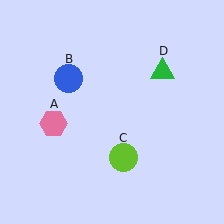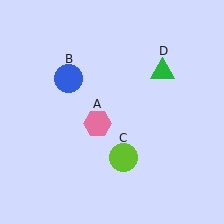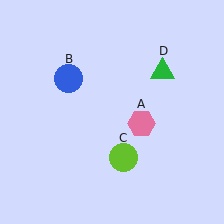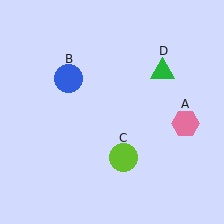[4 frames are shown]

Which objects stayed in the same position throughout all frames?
Blue circle (object B) and lime circle (object C) and green triangle (object D) remained stationary.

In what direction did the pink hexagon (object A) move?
The pink hexagon (object A) moved right.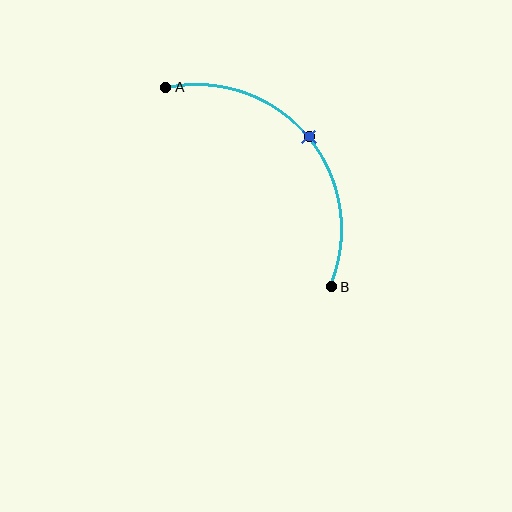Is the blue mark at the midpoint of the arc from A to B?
Yes. The blue mark lies on the arc at equal arc-length from both A and B — it is the arc midpoint.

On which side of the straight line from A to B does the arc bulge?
The arc bulges above and to the right of the straight line connecting A and B.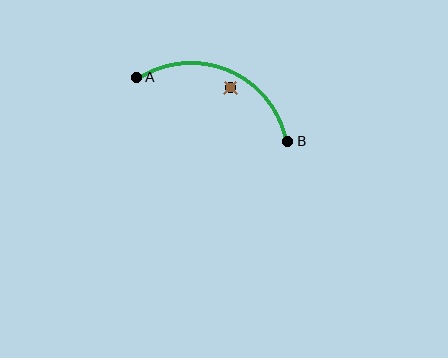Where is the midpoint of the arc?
The arc midpoint is the point on the curve farthest from the straight line joining A and B. It sits above that line.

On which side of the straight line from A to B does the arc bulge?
The arc bulges above the straight line connecting A and B.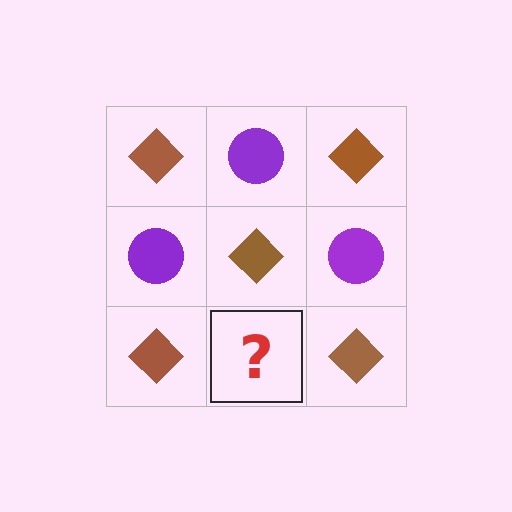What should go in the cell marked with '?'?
The missing cell should contain a purple circle.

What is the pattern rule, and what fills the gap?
The rule is that it alternates brown diamond and purple circle in a checkerboard pattern. The gap should be filled with a purple circle.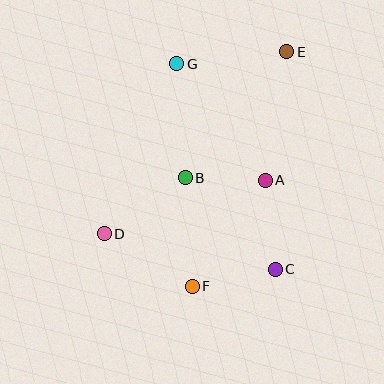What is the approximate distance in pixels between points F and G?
The distance between F and G is approximately 223 pixels.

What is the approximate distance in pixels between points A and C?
The distance between A and C is approximately 90 pixels.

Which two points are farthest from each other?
Points D and E are farthest from each other.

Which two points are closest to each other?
Points A and B are closest to each other.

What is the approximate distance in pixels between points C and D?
The distance between C and D is approximately 175 pixels.